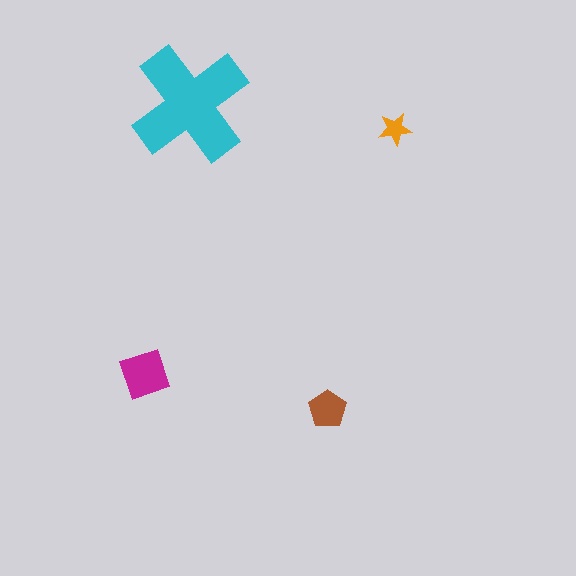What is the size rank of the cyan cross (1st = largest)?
1st.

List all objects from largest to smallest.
The cyan cross, the magenta diamond, the brown pentagon, the orange star.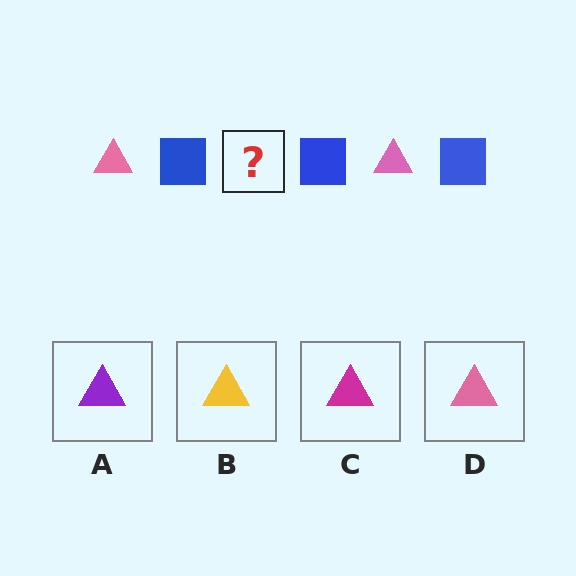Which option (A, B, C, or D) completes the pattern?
D.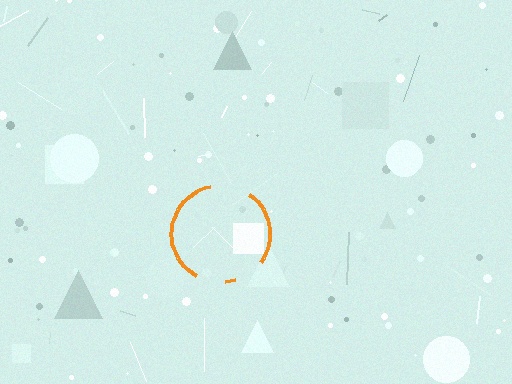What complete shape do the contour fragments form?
The contour fragments form a circle.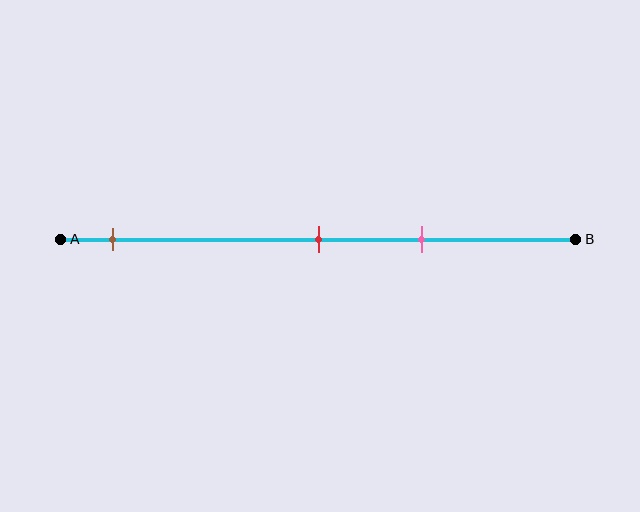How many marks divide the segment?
There are 3 marks dividing the segment.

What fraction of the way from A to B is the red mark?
The red mark is approximately 50% (0.5) of the way from A to B.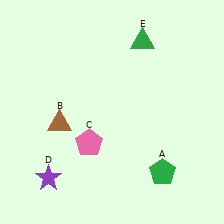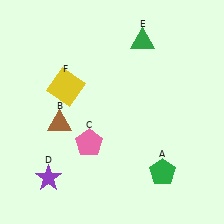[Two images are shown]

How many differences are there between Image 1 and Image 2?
There is 1 difference between the two images.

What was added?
A yellow square (F) was added in Image 2.